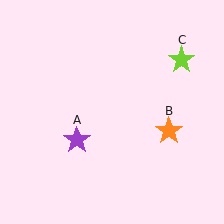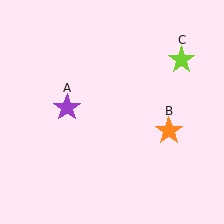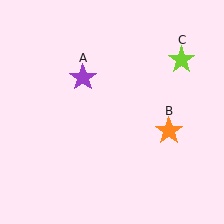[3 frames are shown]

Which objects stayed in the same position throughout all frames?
Orange star (object B) and lime star (object C) remained stationary.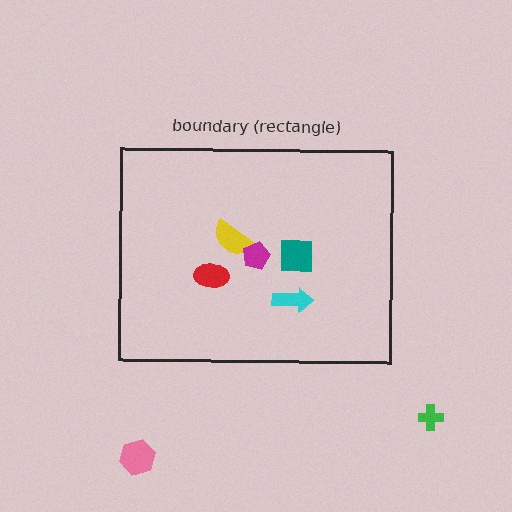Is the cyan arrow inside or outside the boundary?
Inside.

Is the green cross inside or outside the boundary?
Outside.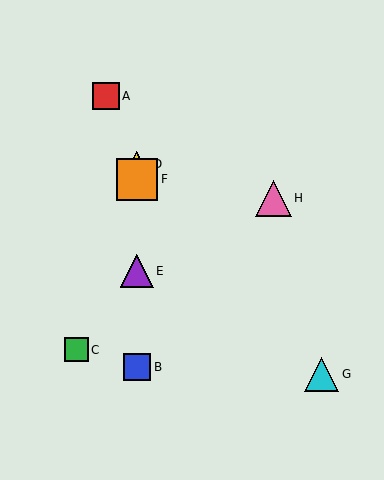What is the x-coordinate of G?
Object G is at x≈322.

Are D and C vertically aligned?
No, D is at x≈137 and C is at x≈76.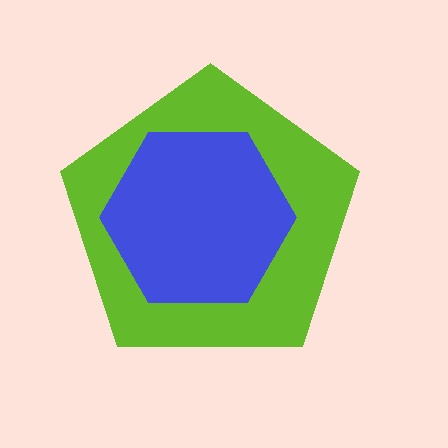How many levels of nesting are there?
2.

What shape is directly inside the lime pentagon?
The blue hexagon.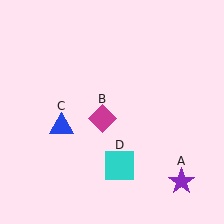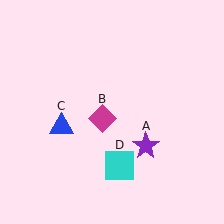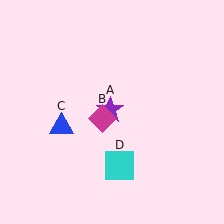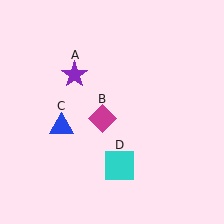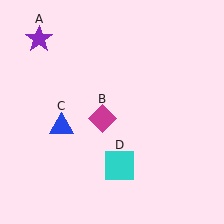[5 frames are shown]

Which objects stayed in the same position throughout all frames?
Magenta diamond (object B) and blue triangle (object C) and cyan square (object D) remained stationary.